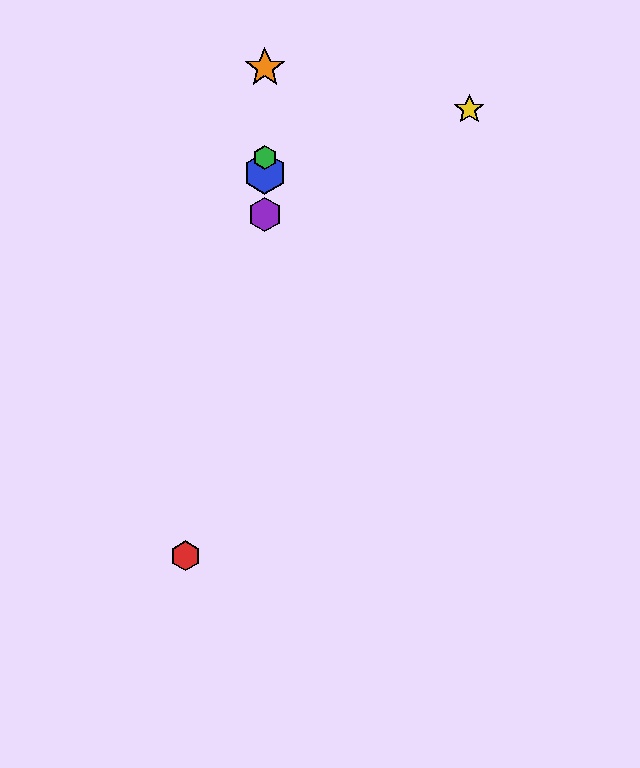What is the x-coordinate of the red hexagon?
The red hexagon is at x≈185.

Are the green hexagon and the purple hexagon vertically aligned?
Yes, both are at x≈265.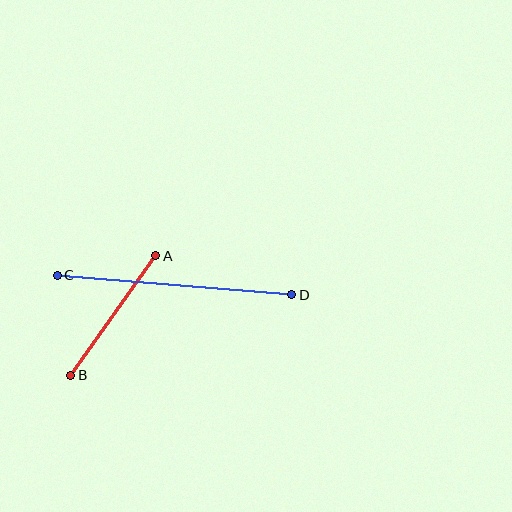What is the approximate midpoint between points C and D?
The midpoint is at approximately (175, 285) pixels.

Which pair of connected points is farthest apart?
Points C and D are farthest apart.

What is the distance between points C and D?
The distance is approximately 235 pixels.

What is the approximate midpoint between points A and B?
The midpoint is at approximately (113, 315) pixels.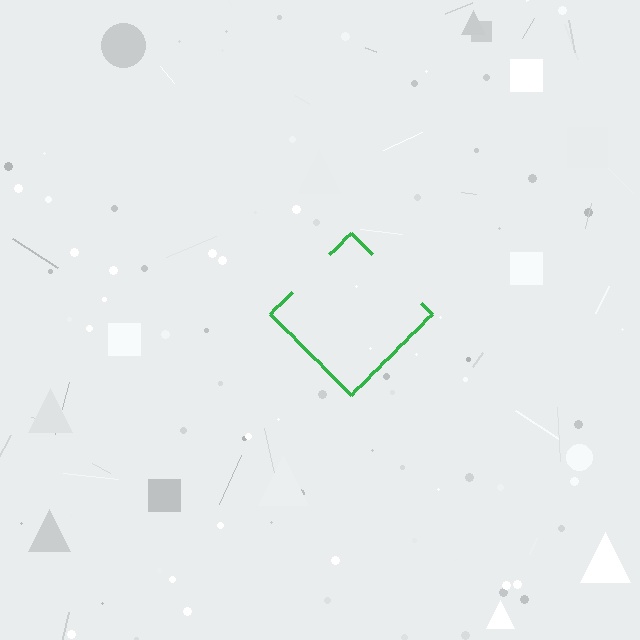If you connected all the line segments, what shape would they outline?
They would outline a diamond.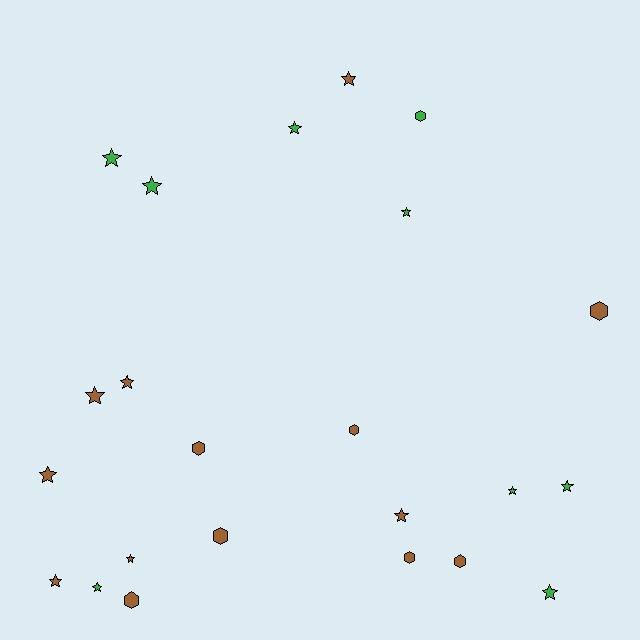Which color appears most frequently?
Brown, with 14 objects.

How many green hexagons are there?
There is 1 green hexagon.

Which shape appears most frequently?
Star, with 15 objects.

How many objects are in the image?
There are 23 objects.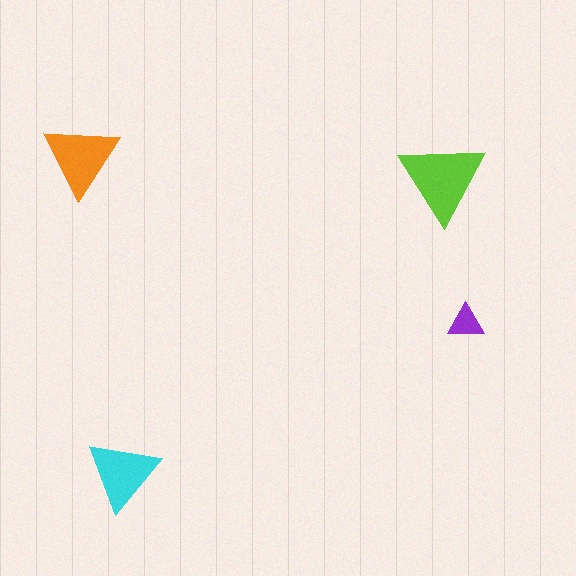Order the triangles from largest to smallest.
the lime one, the orange one, the cyan one, the purple one.